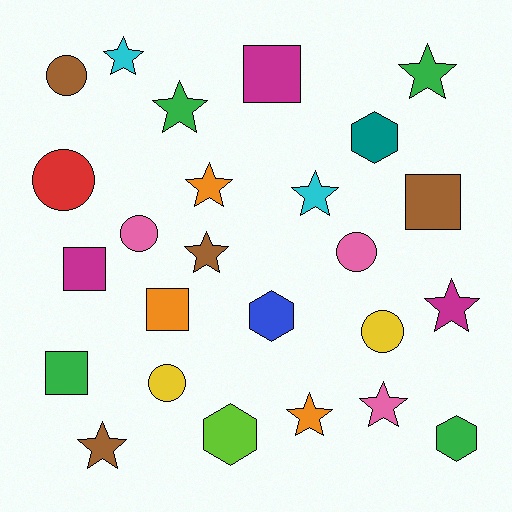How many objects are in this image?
There are 25 objects.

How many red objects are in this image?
There is 1 red object.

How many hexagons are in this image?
There are 4 hexagons.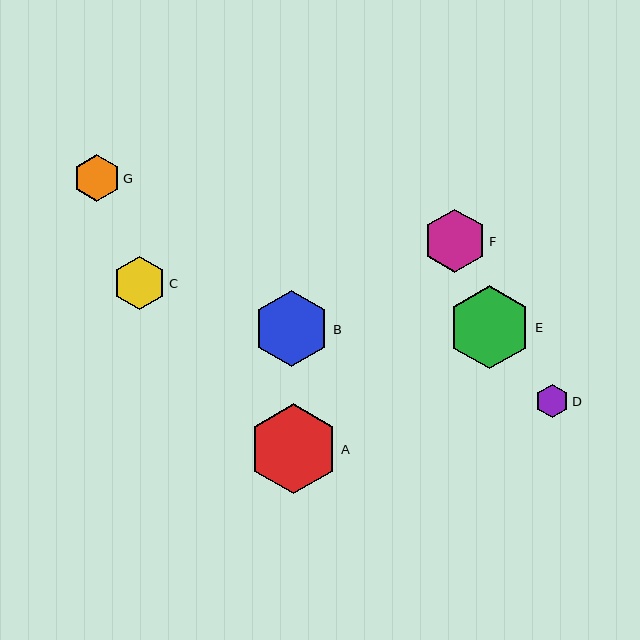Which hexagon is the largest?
Hexagon A is the largest with a size of approximately 90 pixels.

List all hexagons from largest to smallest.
From largest to smallest: A, E, B, F, C, G, D.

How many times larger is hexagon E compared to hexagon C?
Hexagon E is approximately 1.6 times the size of hexagon C.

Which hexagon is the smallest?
Hexagon D is the smallest with a size of approximately 33 pixels.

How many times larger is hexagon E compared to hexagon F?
Hexagon E is approximately 1.3 times the size of hexagon F.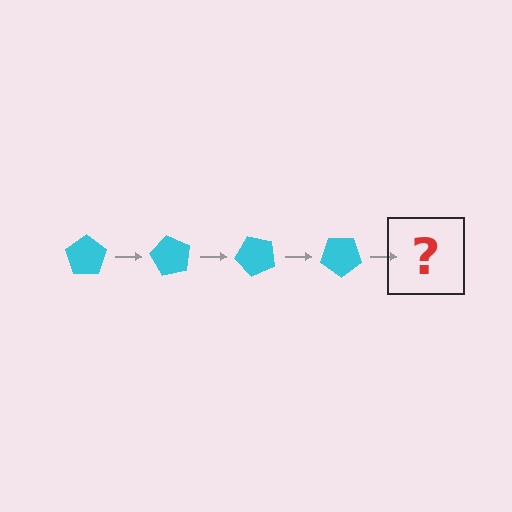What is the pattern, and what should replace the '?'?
The pattern is that the pentagon rotates 60 degrees each step. The '?' should be a cyan pentagon rotated 240 degrees.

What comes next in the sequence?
The next element should be a cyan pentagon rotated 240 degrees.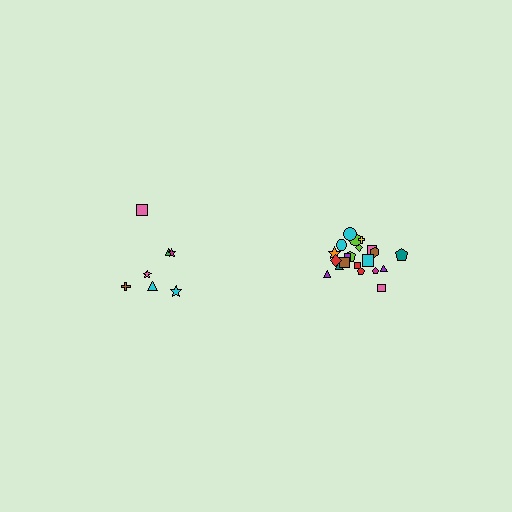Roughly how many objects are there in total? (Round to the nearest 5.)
Roughly 30 objects in total.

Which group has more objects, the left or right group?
The right group.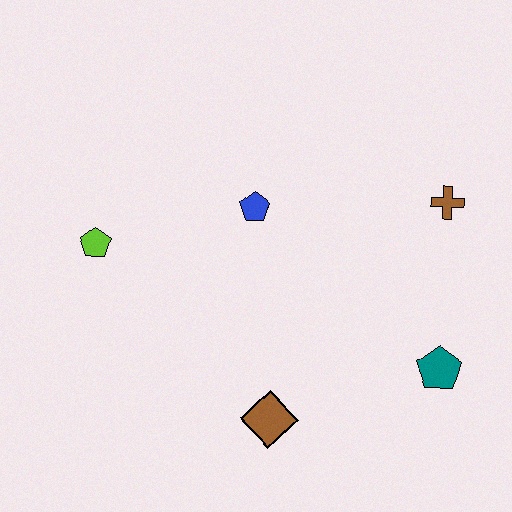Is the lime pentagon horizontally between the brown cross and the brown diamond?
No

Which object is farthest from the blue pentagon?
The teal pentagon is farthest from the blue pentagon.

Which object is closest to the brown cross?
The teal pentagon is closest to the brown cross.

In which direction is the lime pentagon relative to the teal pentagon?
The lime pentagon is to the left of the teal pentagon.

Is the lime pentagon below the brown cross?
Yes